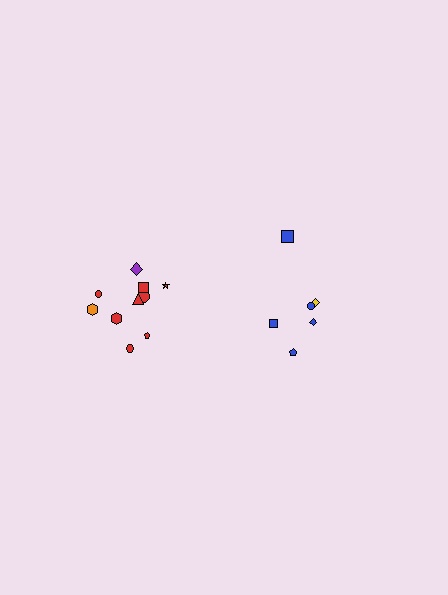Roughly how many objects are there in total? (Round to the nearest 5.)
Roughly 15 objects in total.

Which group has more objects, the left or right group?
The left group.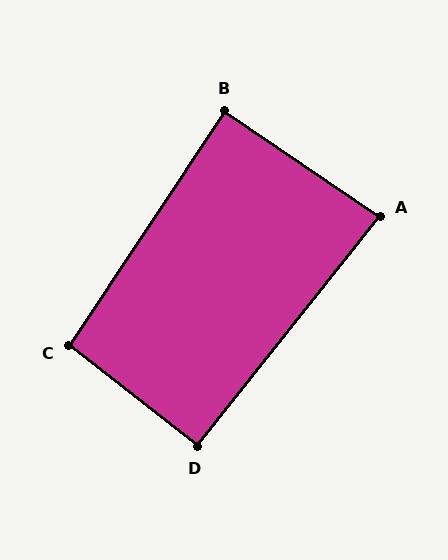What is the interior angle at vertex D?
Approximately 90 degrees (approximately right).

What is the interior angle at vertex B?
Approximately 90 degrees (approximately right).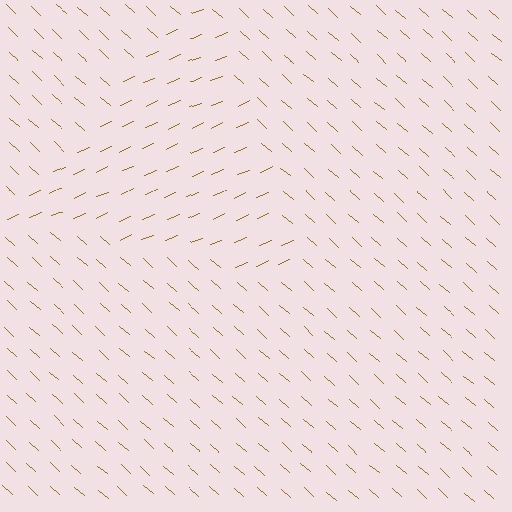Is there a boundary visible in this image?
Yes, there is a texture boundary formed by a change in line orientation.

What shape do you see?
I see a triangle.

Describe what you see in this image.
The image is filled with small brown line segments. A triangle region in the image has lines oriented differently from the surrounding lines, creating a visible texture boundary.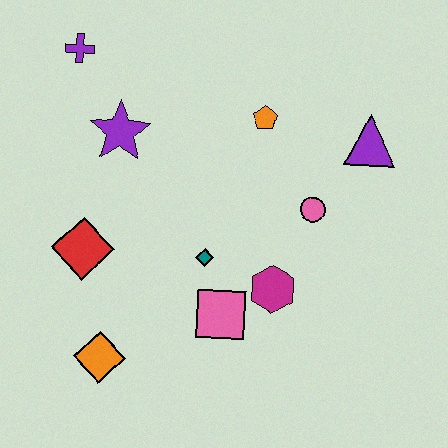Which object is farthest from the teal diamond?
The purple cross is farthest from the teal diamond.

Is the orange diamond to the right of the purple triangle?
No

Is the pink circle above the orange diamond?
Yes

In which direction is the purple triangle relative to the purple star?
The purple triangle is to the right of the purple star.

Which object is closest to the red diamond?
The orange diamond is closest to the red diamond.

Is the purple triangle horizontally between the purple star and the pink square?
No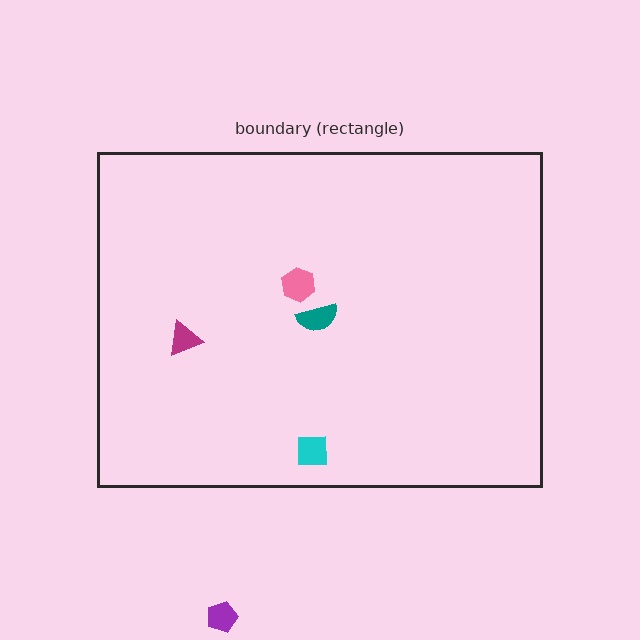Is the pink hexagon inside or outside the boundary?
Inside.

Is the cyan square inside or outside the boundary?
Inside.